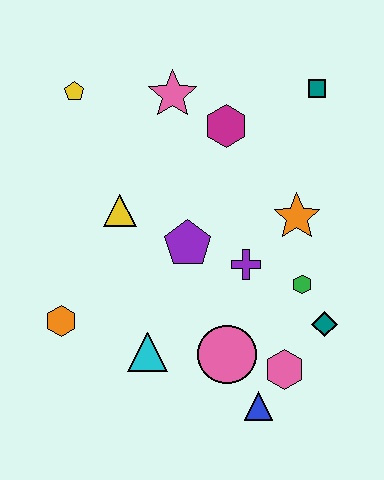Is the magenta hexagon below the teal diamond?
No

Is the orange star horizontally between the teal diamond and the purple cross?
Yes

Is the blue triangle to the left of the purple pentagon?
No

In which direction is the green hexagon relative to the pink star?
The green hexagon is below the pink star.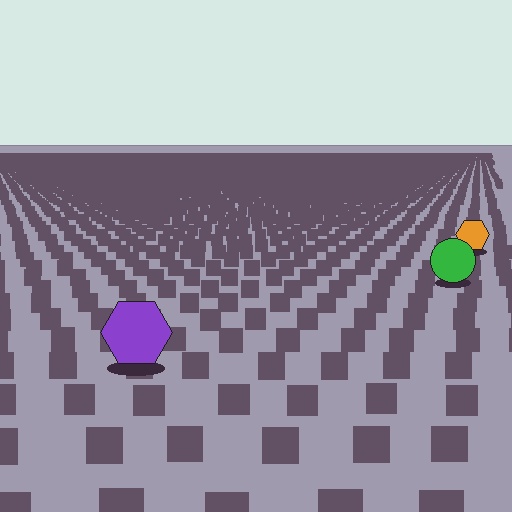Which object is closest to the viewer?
The purple hexagon is closest. The texture marks near it are larger and more spread out.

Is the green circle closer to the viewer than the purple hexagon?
No. The purple hexagon is closer — you can tell from the texture gradient: the ground texture is coarser near it.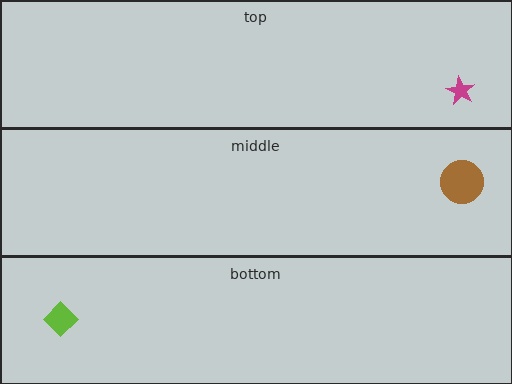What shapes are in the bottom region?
The lime diamond.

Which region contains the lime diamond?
The bottom region.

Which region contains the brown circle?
The middle region.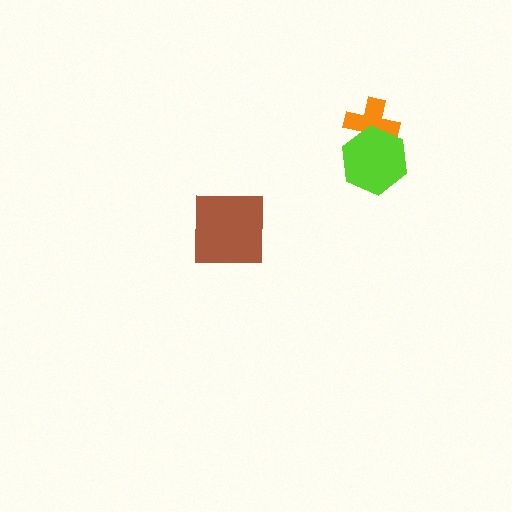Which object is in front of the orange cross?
The lime hexagon is in front of the orange cross.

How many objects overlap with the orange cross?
1 object overlaps with the orange cross.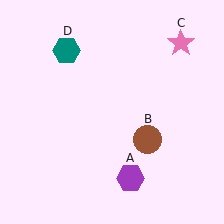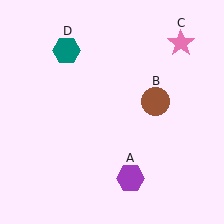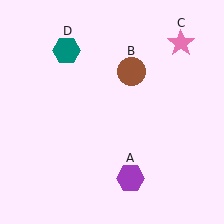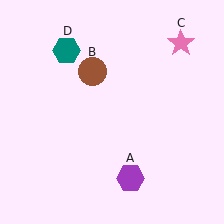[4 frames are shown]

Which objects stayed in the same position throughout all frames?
Purple hexagon (object A) and pink star (object C) and teal hexagon (object D) remained stationary.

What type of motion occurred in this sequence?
The brown circle (object B) rotated counterclockwise around the center of the scene.